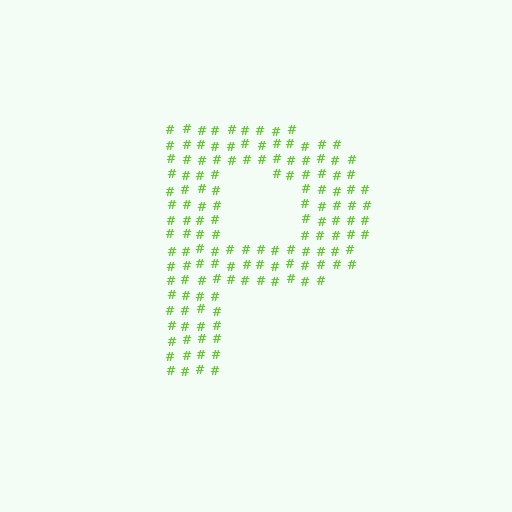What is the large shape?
The large shape is the letter P.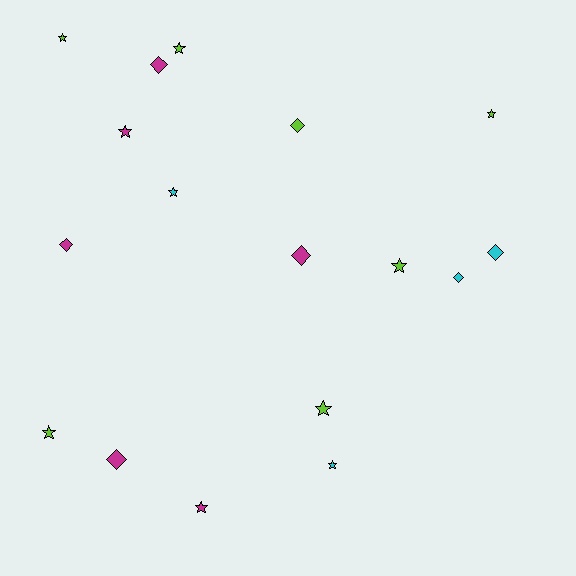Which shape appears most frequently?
Star, with 10 objects.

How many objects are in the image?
There are 17 objects.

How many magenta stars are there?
There are 2 magenta stars.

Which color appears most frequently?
Lime, with 7 objects.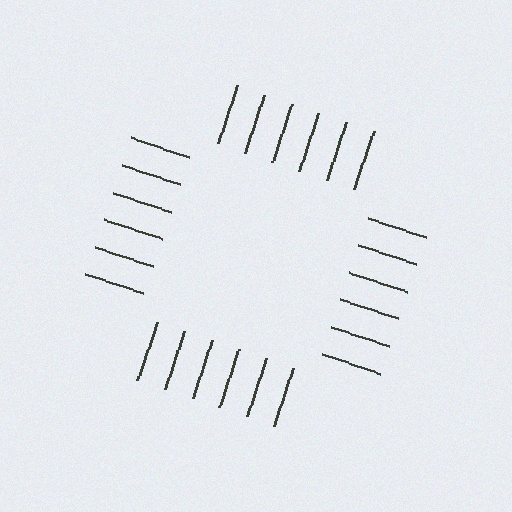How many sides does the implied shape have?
4 sides — the line-ends trace a square.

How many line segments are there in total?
24 — 6 along each of the 4 edges.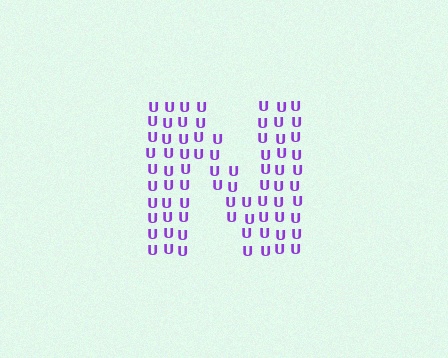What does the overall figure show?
The overall figure shows the letter N.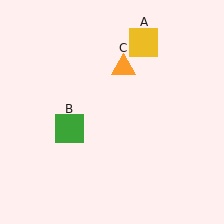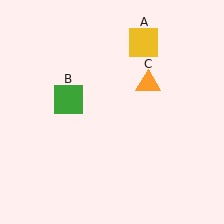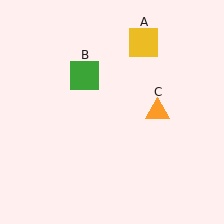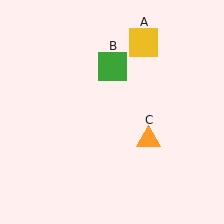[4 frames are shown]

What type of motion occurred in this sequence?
The green square (object B), orange triangle (object C) rotated clockwise around the center of the scene.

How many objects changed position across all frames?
2 objects changed position: green square (object B), orange triangle (object C).